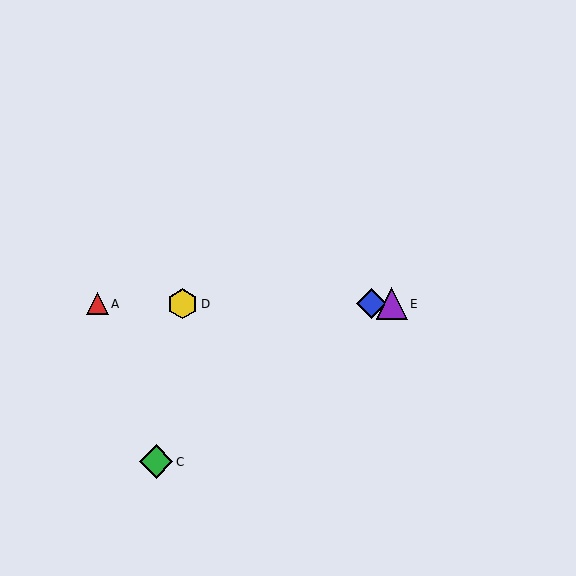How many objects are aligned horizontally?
4 objects (A, B, D, E) are aligned horizontally.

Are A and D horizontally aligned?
Yes, both are at y≈304.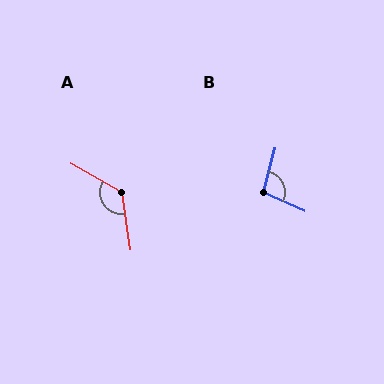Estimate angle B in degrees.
Approximately 100 degrees.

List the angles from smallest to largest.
B (100°), A (129°).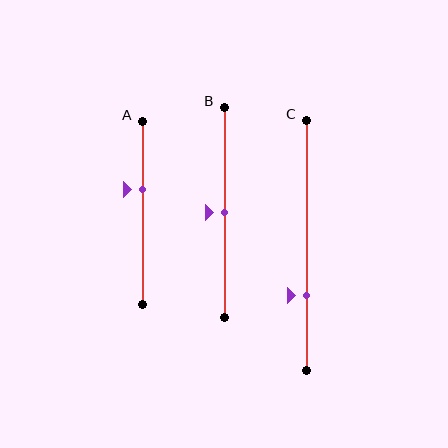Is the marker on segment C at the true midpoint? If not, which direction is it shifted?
No, the marker on segment C is shifted downward by about 20% of the segment length.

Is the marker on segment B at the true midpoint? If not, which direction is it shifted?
Yes, the marker on segment B is at the true midpoint.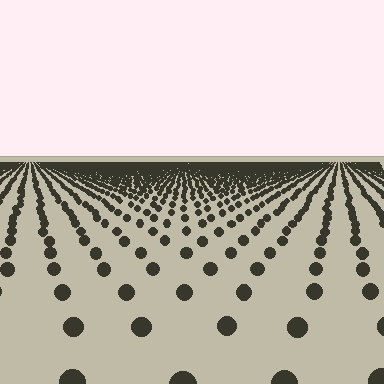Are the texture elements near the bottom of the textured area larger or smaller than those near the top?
Larger. Near the bottom, elements are closer to the viewer and appear at a bigger on-screen size.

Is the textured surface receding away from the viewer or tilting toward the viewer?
The surface is receding away from the viewer. Texture elements get smaller and denser toward the top.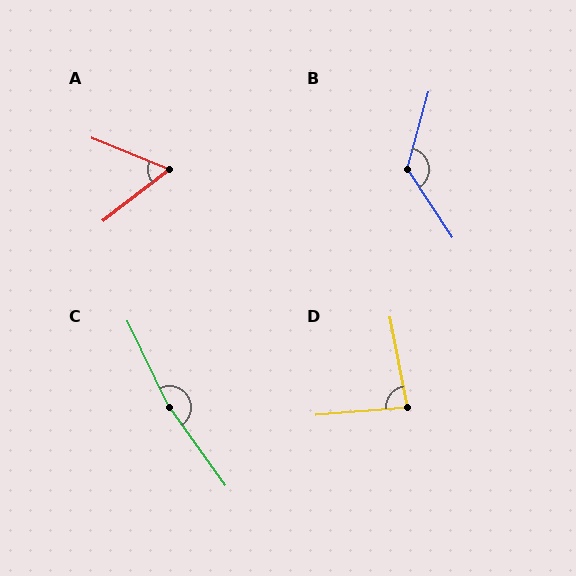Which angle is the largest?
C, at approximately 170 degrees.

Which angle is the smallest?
A, at approximately 60 degrees.